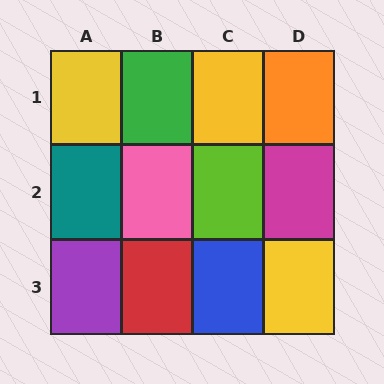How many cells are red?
1 cell is red.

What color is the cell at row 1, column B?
Green.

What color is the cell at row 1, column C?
Yellow.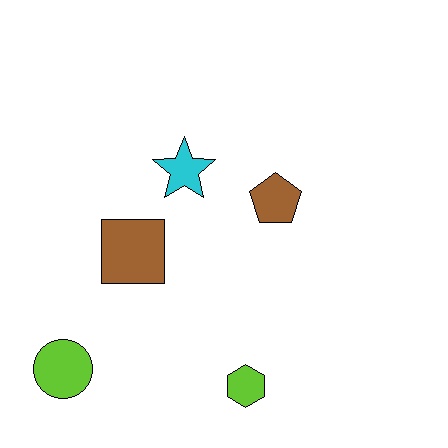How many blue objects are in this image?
There are no blue objects.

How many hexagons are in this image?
There is 1 hexagon.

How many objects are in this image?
There are 5 objects.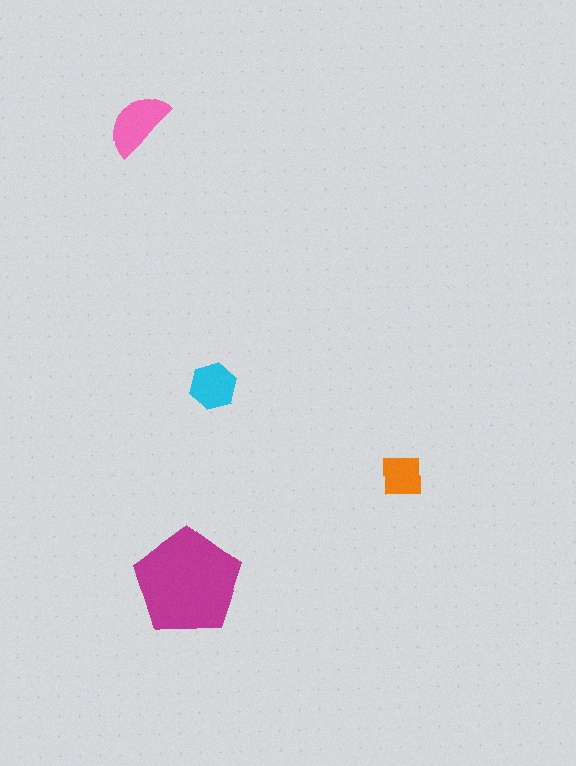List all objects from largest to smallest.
The magenta pentagon, the pink semicircle, the cyan hexagon, the orange square.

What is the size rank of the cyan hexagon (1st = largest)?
3rd.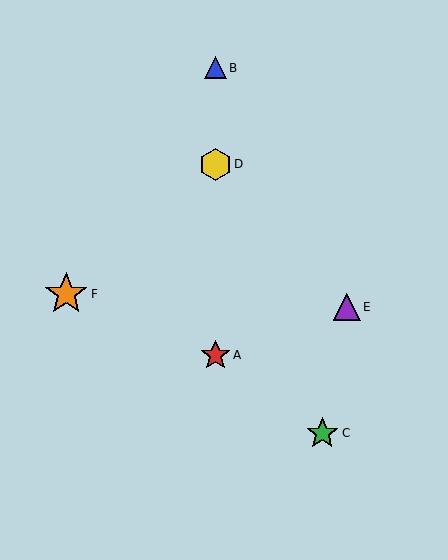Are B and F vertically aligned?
No, B is at x≈216 and F is at x≈66.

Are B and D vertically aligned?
Yes, both are at x≈216.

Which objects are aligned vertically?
Objects A, B, D are aligned vertically.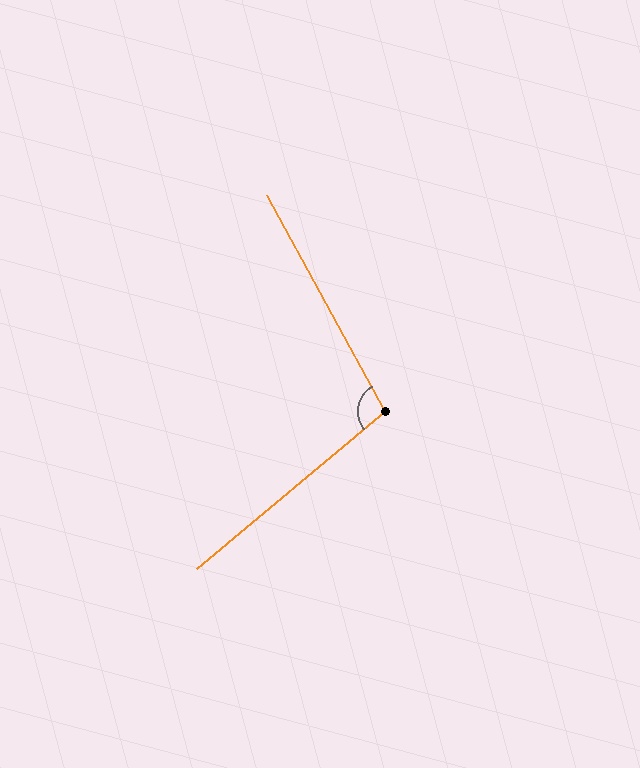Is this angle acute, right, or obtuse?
It is obtuse.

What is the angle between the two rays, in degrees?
Approximately 101 degrees.